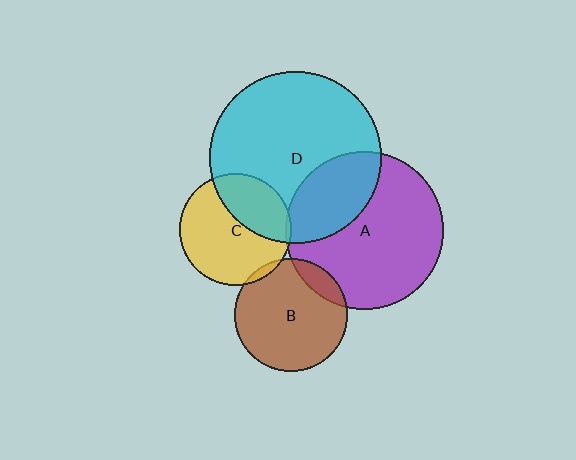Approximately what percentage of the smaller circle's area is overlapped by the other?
Approximately 35%.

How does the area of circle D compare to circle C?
Approximately 2.3 times.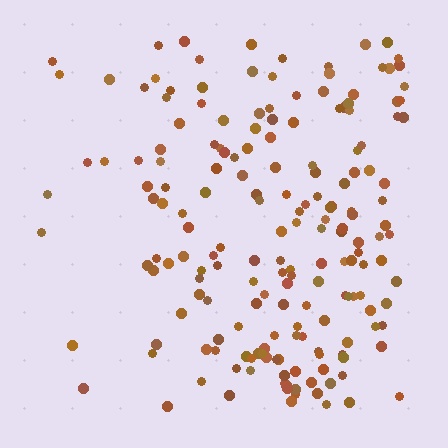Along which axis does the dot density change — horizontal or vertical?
Horizontal.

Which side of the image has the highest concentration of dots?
The right.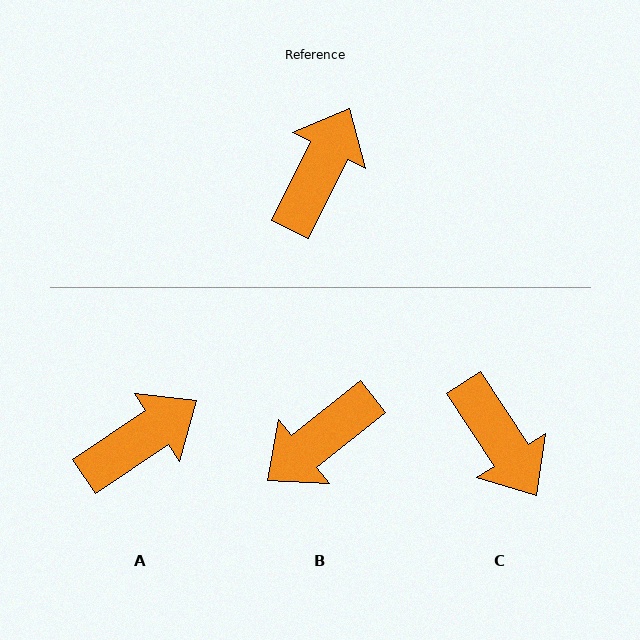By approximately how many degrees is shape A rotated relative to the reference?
Approximately 30 degrees clockwise.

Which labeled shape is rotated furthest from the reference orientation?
B, about 155 degrees away.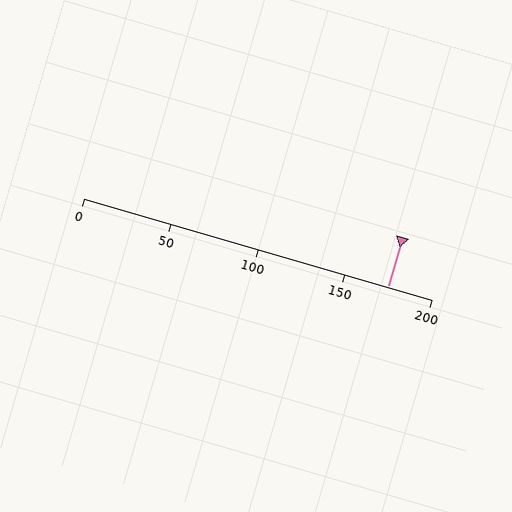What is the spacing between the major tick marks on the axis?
The major ticks are spaced 50 apart.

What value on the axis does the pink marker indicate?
The marker indicates approximately 175.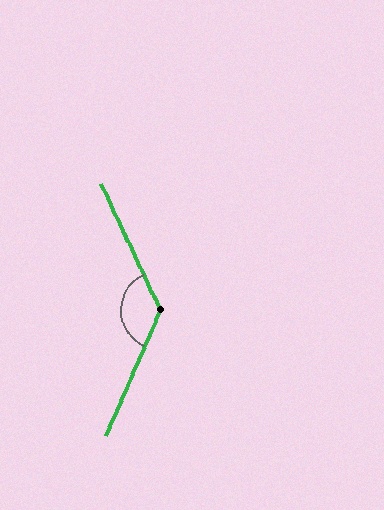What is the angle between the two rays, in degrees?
Approximately 132 degrees.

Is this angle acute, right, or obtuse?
It is obtuse.